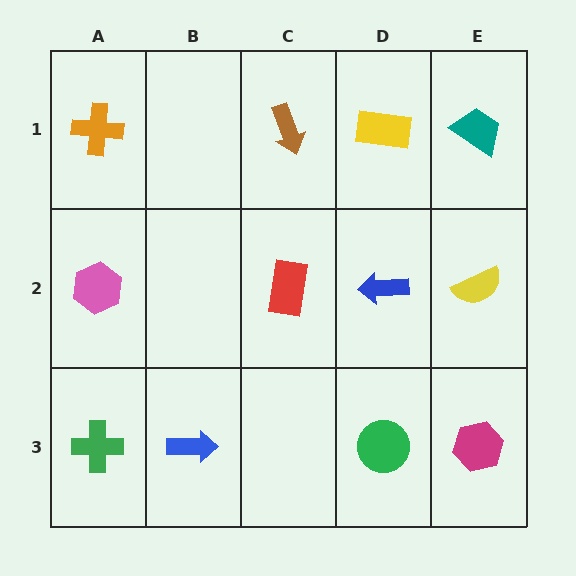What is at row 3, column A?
A green cross.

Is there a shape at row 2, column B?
No, that cell is empty.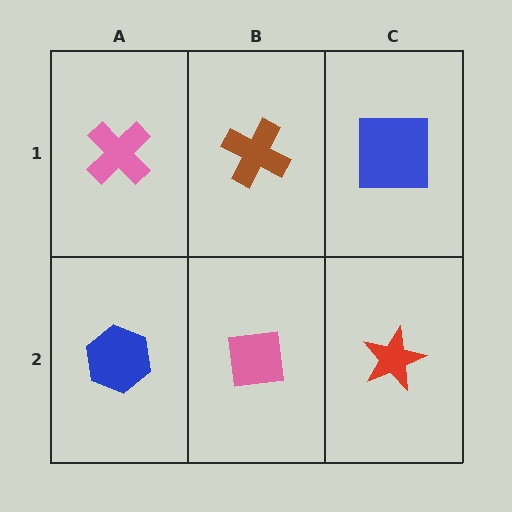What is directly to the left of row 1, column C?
A brown cross.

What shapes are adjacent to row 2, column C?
A blue square (row 1, column C), a pink square (row 2, column B).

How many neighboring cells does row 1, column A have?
2.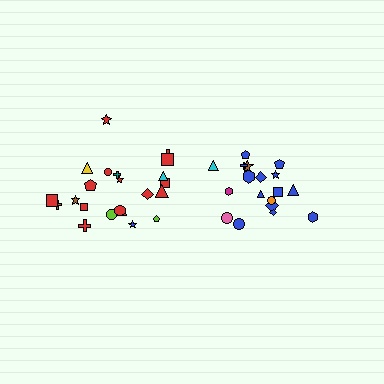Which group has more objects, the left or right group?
The left group.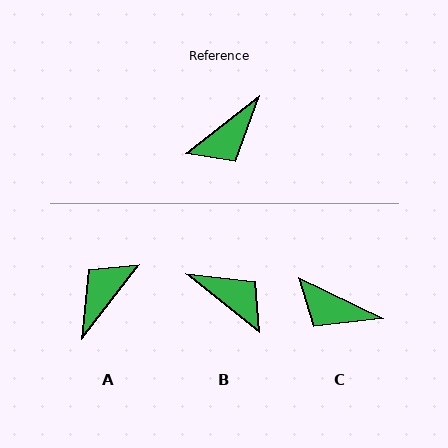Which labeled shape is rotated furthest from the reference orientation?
A, about 166 degrees away.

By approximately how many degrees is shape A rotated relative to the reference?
Approximately 166 degrees clockwise.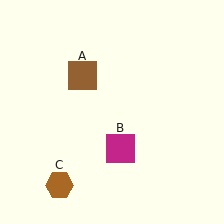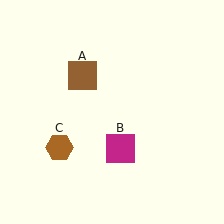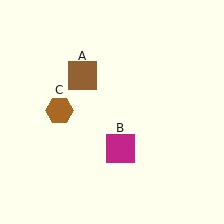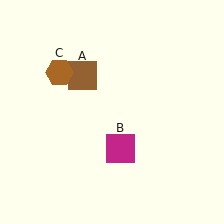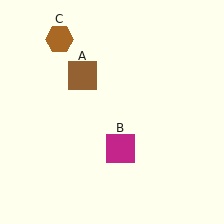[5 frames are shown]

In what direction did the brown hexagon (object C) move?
The brown hexagon (object C) moved up.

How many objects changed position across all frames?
1 object changed position: brown hexagon (object C).